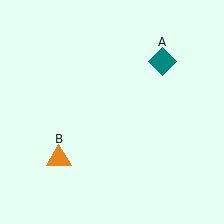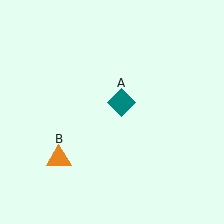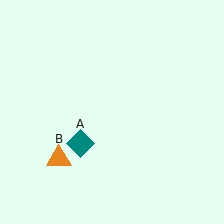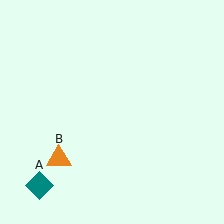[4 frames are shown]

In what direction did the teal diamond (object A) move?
The teal diamond (object A) moved down and to the left.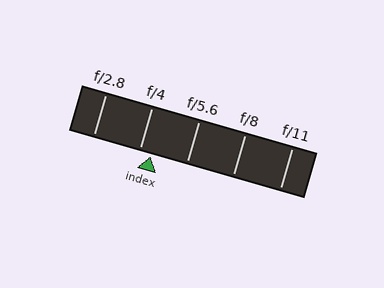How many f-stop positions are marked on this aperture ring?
There are 5 f-stop positions marked.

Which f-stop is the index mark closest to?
The index mark is closest to f/4.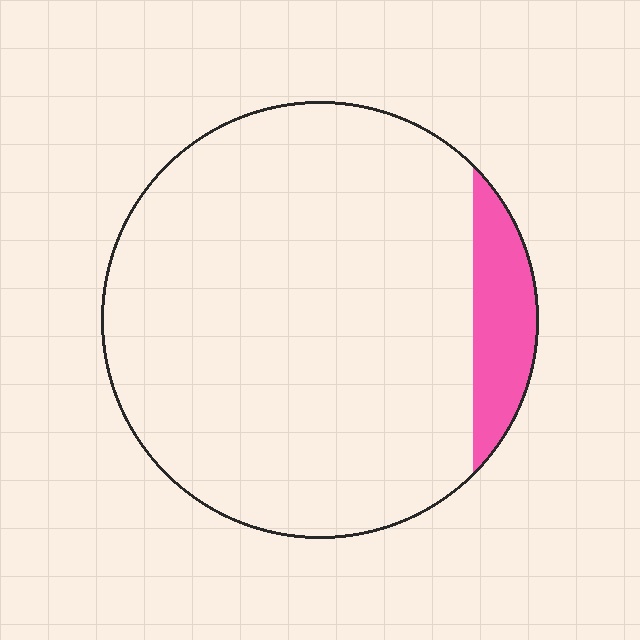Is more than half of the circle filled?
No.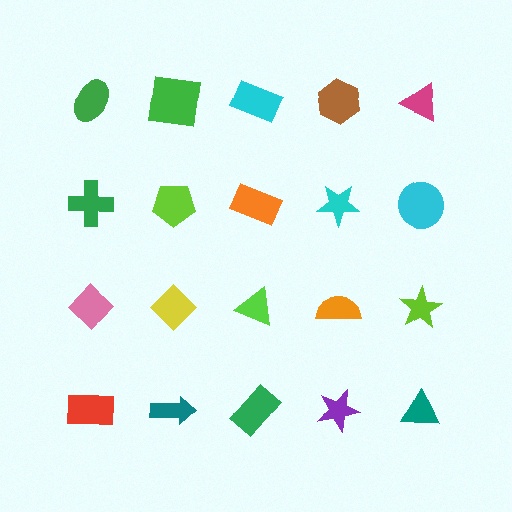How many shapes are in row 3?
5 shapes.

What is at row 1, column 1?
A green ellipse.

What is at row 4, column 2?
A teal arrow.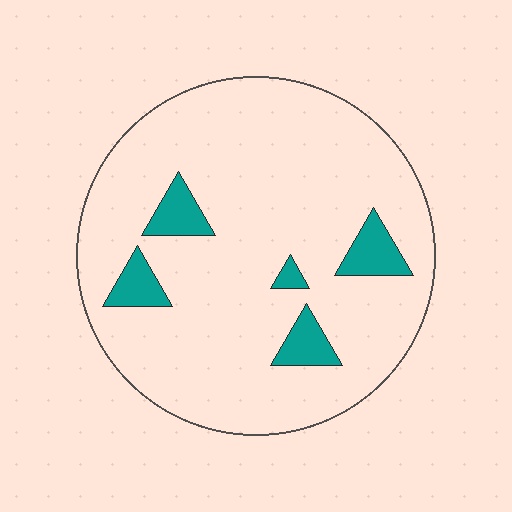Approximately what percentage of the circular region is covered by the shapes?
Approximately 10%.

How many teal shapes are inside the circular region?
5.